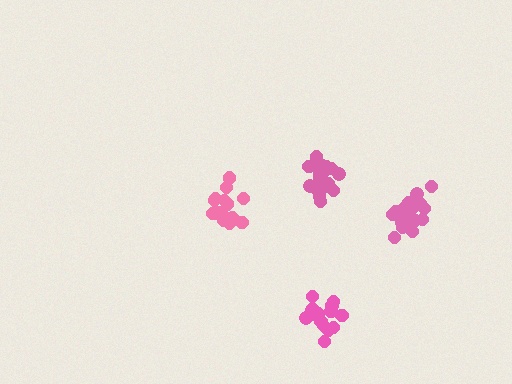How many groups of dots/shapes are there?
There are 4 groups.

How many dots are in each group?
Group 1: 16 dots, Group 2: 19 dots, Group 3: 21 dots, Group 4: 16 dots (72 total).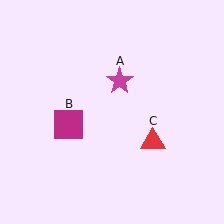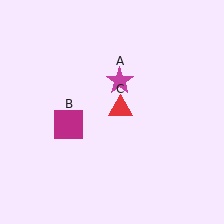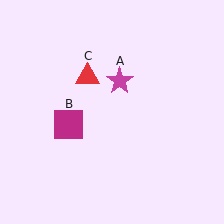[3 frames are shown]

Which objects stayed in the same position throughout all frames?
Magenta star (object A) and magenta square (object B) remained stationary.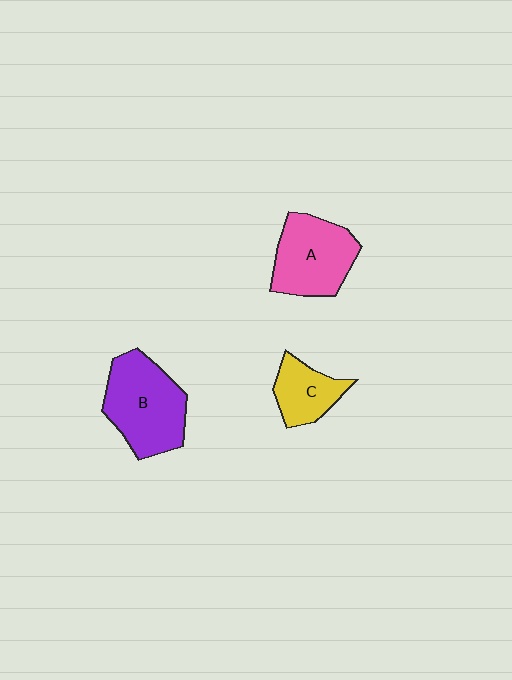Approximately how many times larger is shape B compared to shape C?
Approximately 1.9 times.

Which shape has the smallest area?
Shape C (yellow).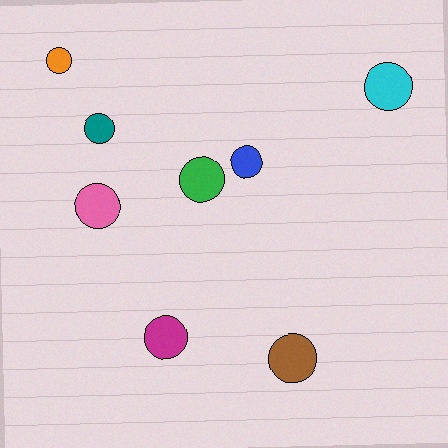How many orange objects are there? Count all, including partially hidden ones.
There is 1 orange object.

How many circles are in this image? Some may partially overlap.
There are 8 circles.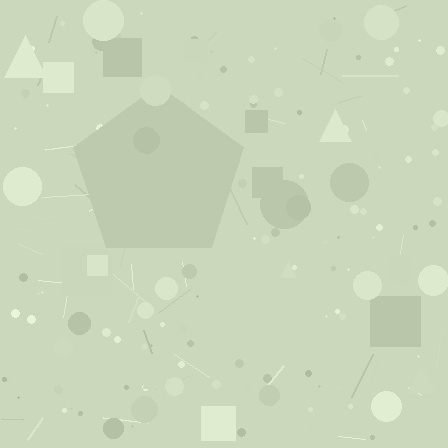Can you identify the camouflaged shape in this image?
The camouflaged shape is a pentagon.